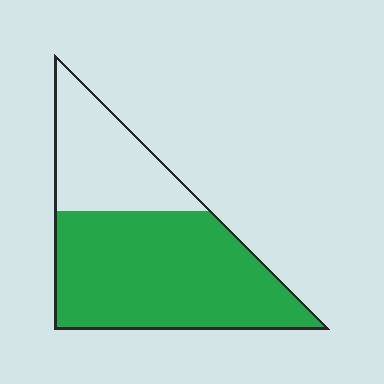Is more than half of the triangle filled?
Yes.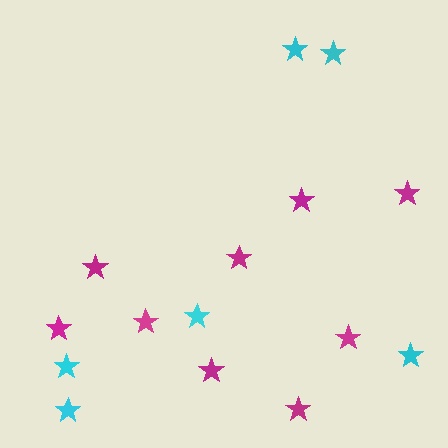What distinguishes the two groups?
There are 2 groups: one group of cyan stars (6) and one group of magenta stars (9).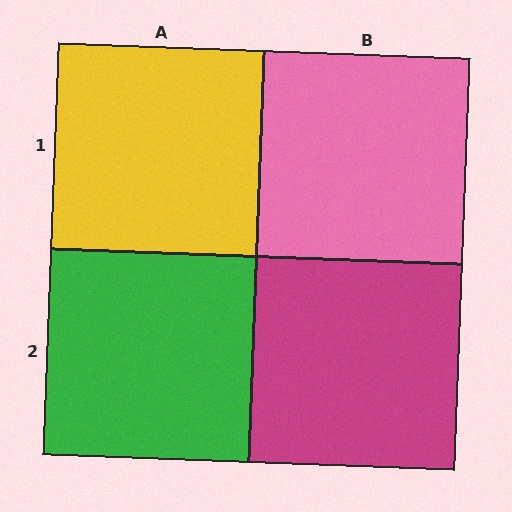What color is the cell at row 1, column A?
Yellow.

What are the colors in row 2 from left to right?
Green, magenta.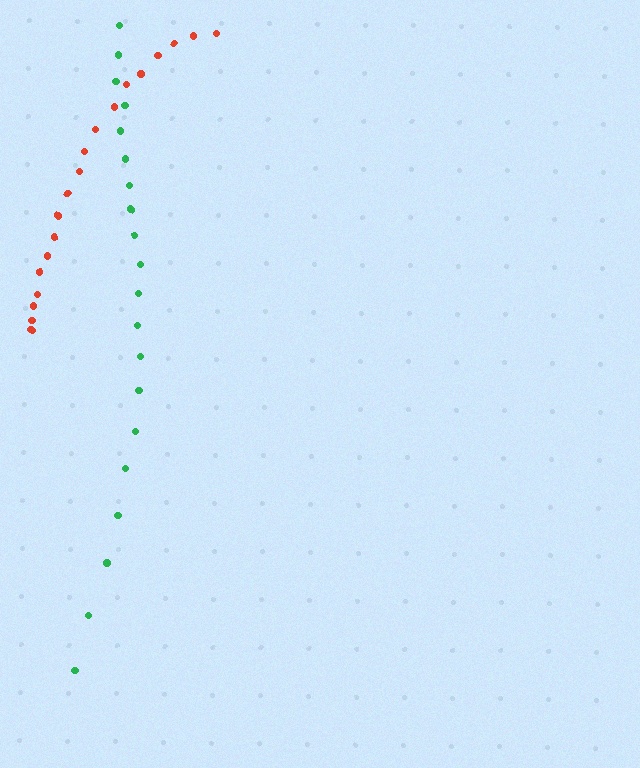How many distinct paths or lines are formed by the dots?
There are 2 distinct paths.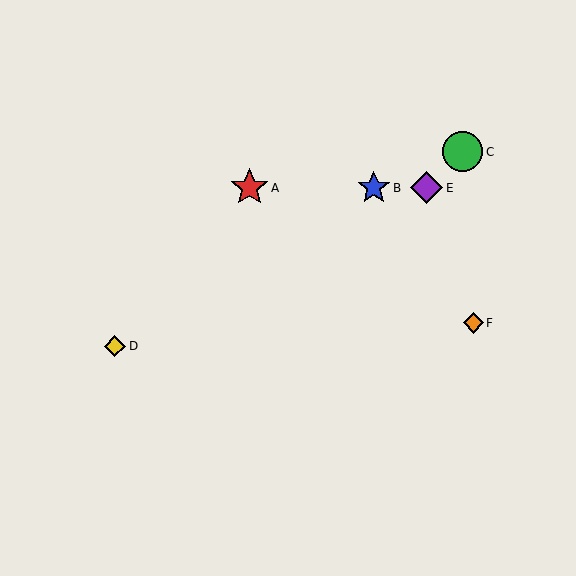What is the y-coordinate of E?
Object E is at y≈188.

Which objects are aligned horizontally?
Objects A, B, E are aligned horizontally.